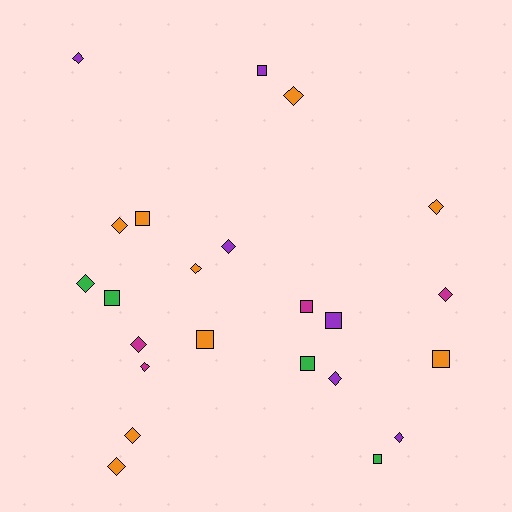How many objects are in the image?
There are 23 objects.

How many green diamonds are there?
There is 1 green diamond.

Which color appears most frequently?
Orange, with 9 objects.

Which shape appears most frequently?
Diamond, with 14 objects.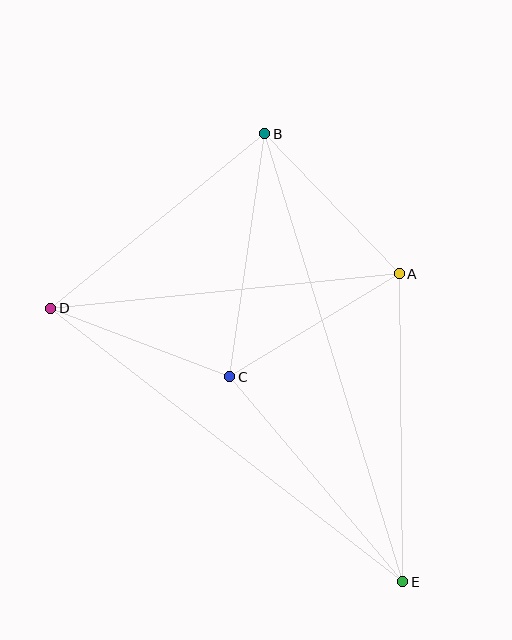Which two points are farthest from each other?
Points B and E are farthest from each other.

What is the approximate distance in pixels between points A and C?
The distance between A and C is approximately 198 pixels.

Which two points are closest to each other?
Points C and D are closest to each other.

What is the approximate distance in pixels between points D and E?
The distance between D and E is approximately 446 pixels.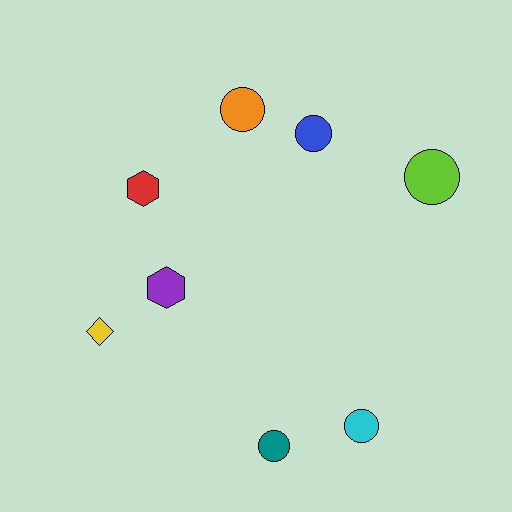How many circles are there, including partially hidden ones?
There are 5 circles.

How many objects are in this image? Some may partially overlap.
There are 8 objects.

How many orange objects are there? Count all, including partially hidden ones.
There is 1 orange object.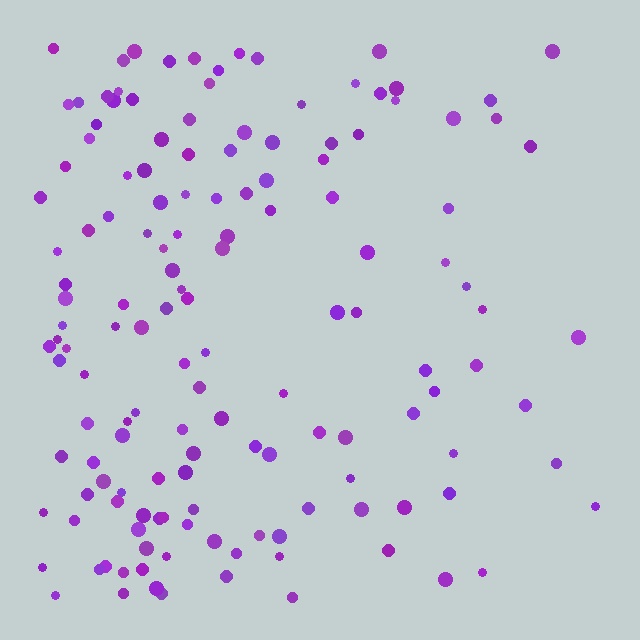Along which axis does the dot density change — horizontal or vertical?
Horizontal.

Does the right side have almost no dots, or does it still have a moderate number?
Still a moderate number, just noticeably fewer than the left.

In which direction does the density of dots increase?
From right to left, with the left side densest.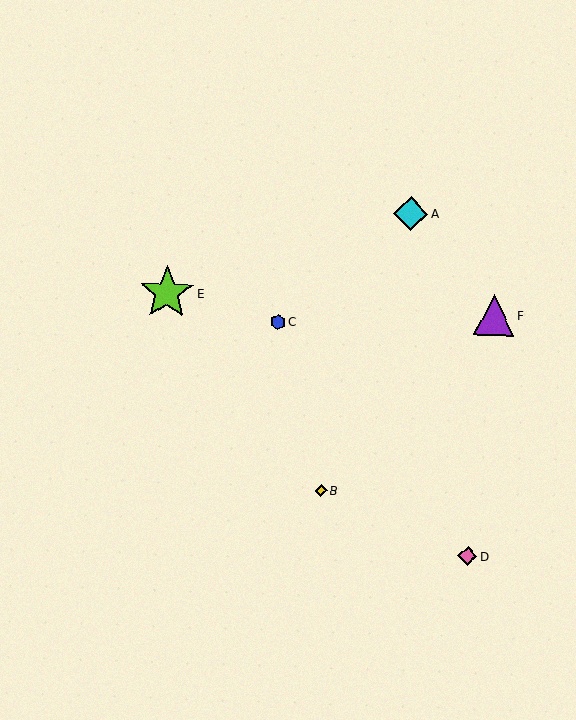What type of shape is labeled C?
Shape C is a blue hexagon.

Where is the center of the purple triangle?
The center of the purple triangle is at (494, 315).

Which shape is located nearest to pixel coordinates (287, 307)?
The blue hexagon (labeled C) at (278, 322) is nearest to that location.